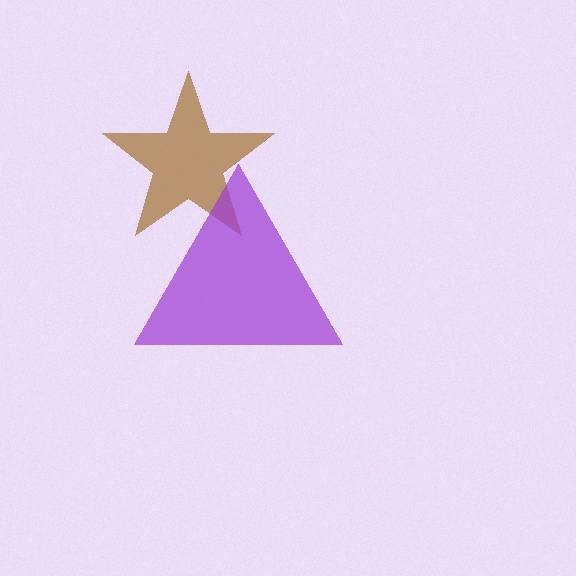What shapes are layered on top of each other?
The layered shapes are: a brown star, a purple triangle.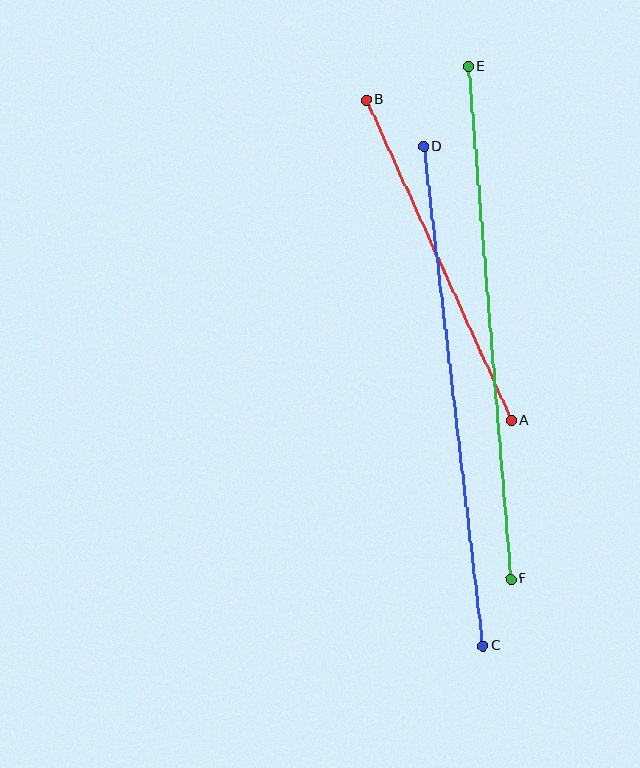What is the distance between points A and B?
The distance is approximately 352 pixels.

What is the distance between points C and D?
The distance is approximately 503 pixels.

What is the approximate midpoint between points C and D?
The midpoint is at approximately (453, 396) pixels.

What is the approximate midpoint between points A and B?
The midpoint is at approximately (439, 260) pixels.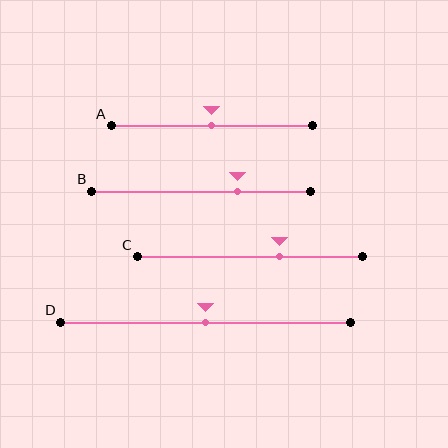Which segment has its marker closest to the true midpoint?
Segment A has its marker closest to the true midpoint.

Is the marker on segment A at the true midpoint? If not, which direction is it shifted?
Yes, the marker on segment A is at the true midpoint.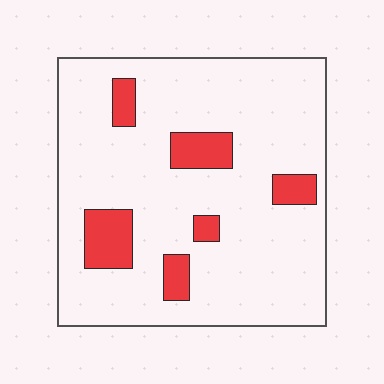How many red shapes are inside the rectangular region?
6.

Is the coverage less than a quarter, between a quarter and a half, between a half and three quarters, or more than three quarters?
Less than a quarter.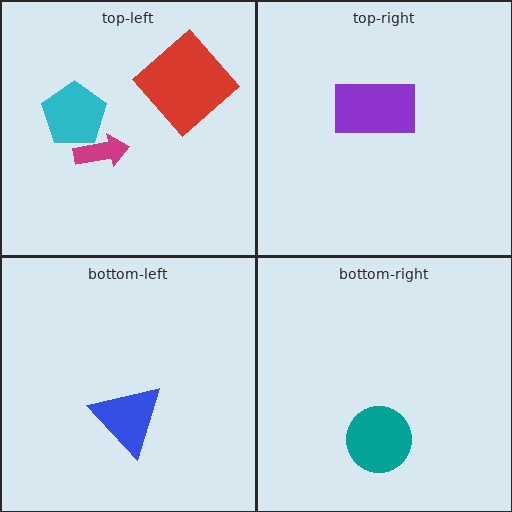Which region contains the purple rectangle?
The top-right region.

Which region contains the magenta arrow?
The top-left region.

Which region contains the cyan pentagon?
The top-left region.